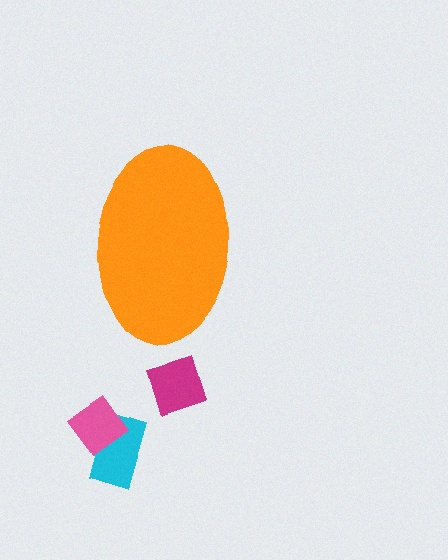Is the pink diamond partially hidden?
No, the pink diamond is fully visible.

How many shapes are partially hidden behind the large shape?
0 shapes are partially hidden.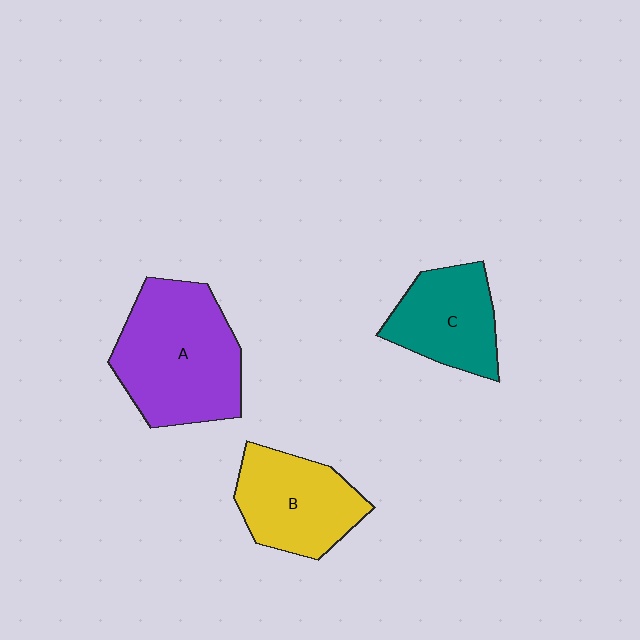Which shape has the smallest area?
Shape C (teal).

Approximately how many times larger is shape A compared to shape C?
Approximately 1.6 times.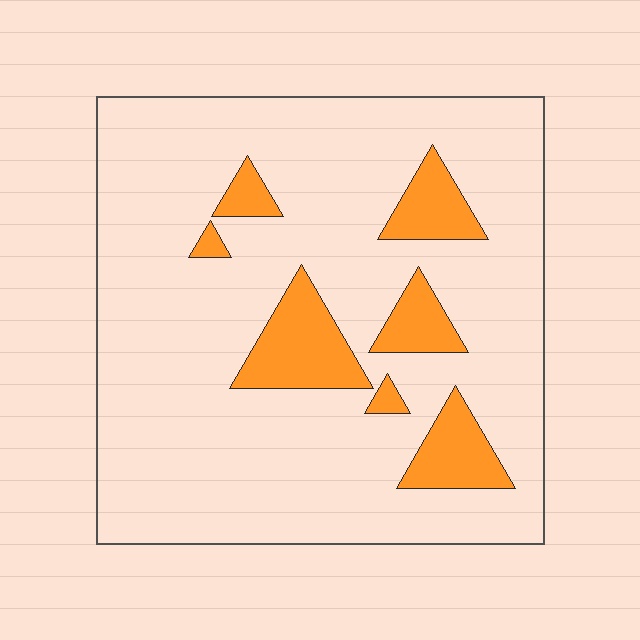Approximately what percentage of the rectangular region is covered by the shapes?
Approximately 15%.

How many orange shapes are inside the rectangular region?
7.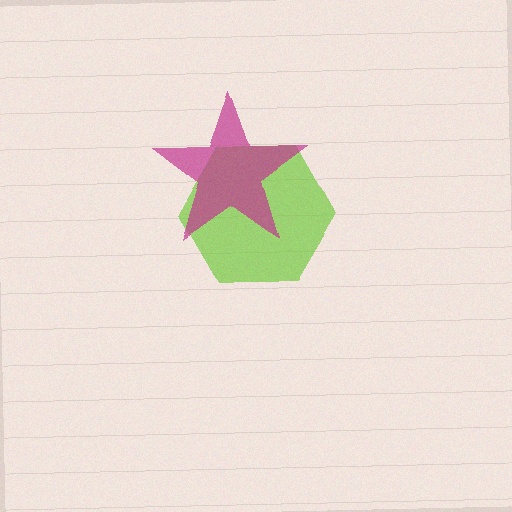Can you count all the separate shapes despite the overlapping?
Yes, there are 2 separate shapes.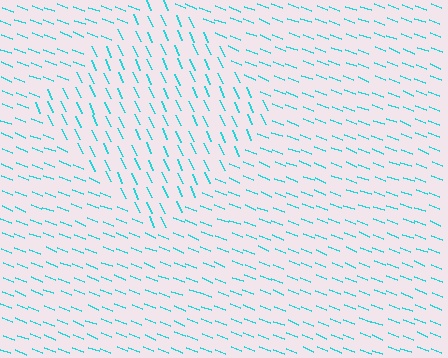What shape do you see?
I see a diamond.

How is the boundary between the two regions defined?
The boundary is defined purely by a change in line orientation (approximately 45 degrees difference). All lines are the same color and thickness.